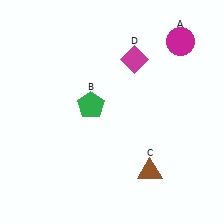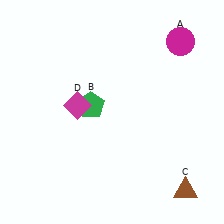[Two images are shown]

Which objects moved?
The objects that moved are: the brown triangle (C), the magenta diamond (D).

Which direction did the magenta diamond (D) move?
The magenta diamond (D) moved left.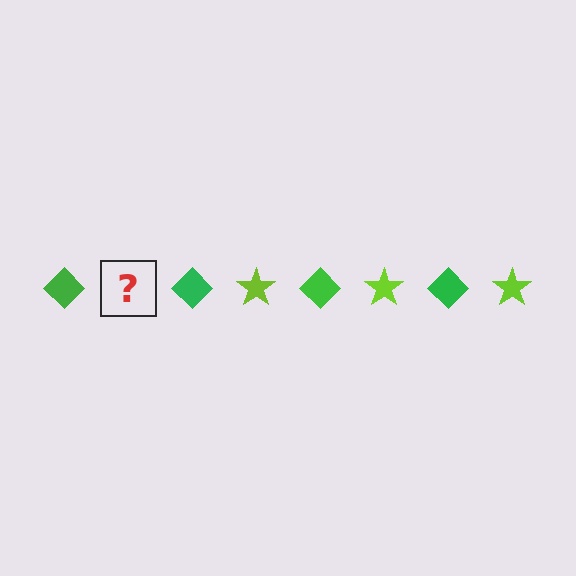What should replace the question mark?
The question mark should be replaced with a lime star.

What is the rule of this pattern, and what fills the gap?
The rule is that the pattern alternates between green diamond and lime star. The gap should be filled with a lime star.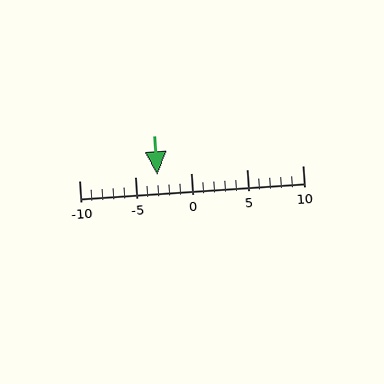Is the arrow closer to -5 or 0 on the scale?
The arrow is closer to -5.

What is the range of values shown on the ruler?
The ruler shows values from -10 to 10.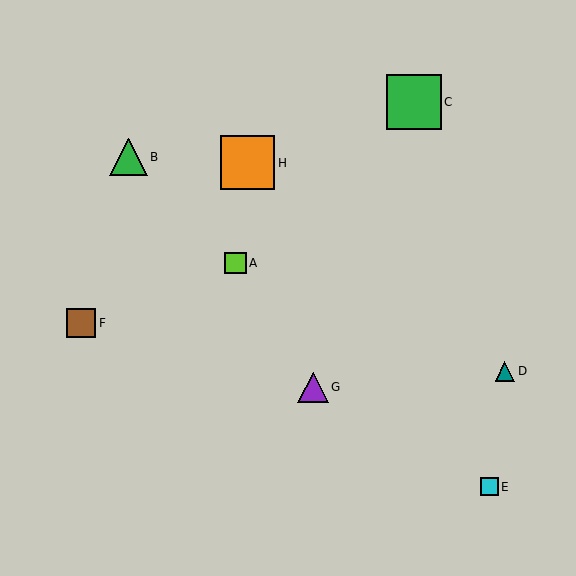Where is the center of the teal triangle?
The center of the teal triangle is at (505, 371).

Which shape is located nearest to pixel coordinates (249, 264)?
The lime square (labeled A) at (236, 263) is nearest to that location.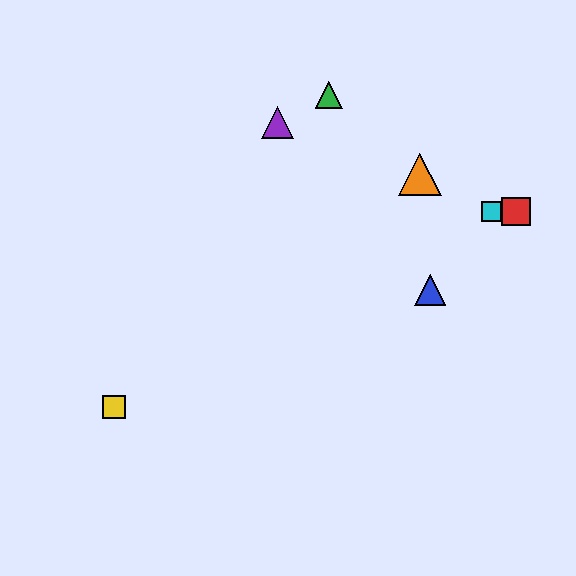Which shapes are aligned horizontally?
The red square, the cyan square are aligned horizontally.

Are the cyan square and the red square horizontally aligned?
Yes, both are at y≈211.